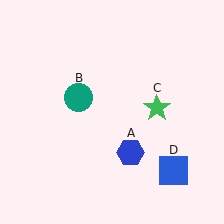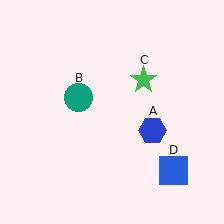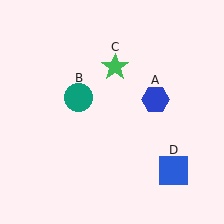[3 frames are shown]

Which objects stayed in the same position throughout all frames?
Teal circle (object B) and blue square (object D) remained stationary.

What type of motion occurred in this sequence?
The blue hexagon (object A), green star (object C) rotated counterclockwise around the center of the scene.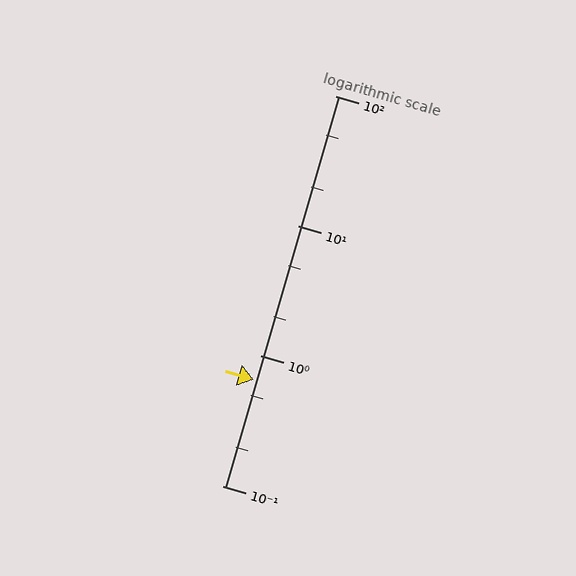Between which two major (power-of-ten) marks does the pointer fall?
The pointer is between 0.1 and 1.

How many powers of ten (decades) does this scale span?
The scale spans 3 decades, from 0.1 to 100.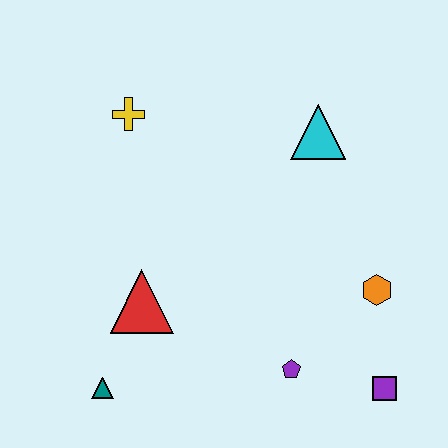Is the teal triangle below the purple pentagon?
Yes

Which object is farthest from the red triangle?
The purple square is farthest from the red triangle.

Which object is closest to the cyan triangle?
The orange hexagon is closest to the cyan triangle.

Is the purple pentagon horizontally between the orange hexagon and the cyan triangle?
No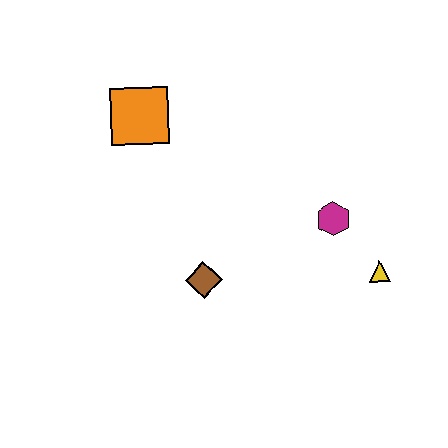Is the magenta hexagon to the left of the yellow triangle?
Yes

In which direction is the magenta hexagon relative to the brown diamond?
The magenta hexagon is to the right of the brown diamond.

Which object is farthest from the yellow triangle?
The orange square is farthest from the yellow triangle.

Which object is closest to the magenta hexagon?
The yellow triangle is closest to the magenta hexagon.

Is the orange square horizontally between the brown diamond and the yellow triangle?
No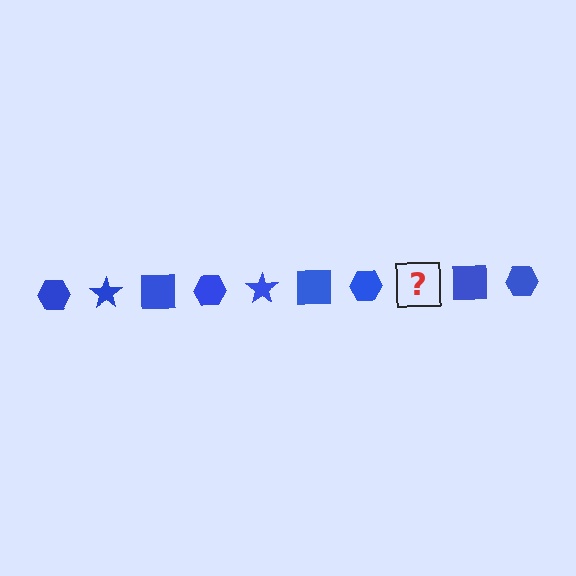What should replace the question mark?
The question mark should be replaced with a blue star.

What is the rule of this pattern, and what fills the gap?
The rule is that the pattern cycles through hexagon, star, square shapes in blue. The gap should be filled with a blue star.